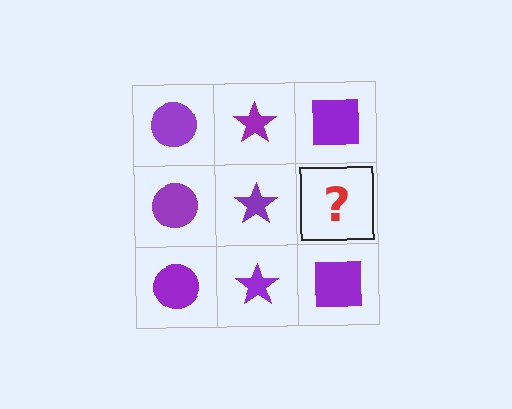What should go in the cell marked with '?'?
The missing cell should contain a purple square.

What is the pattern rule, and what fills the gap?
The rule is that each column has a consistent shape. The gap should be filled with a purple square.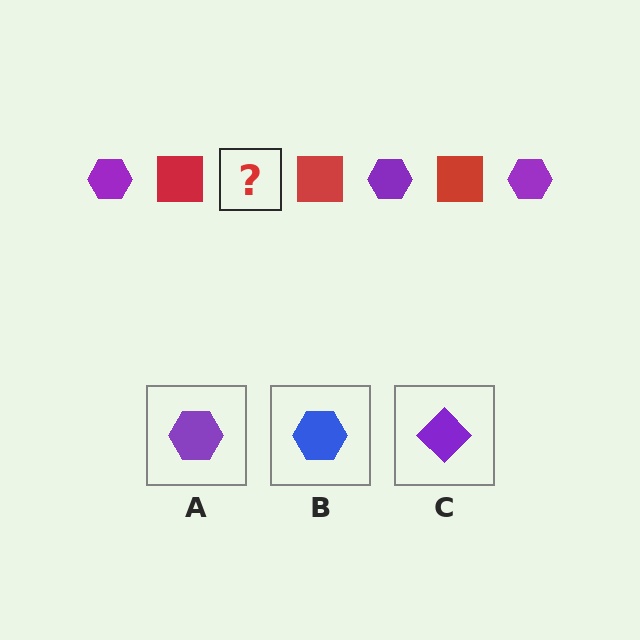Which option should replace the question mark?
Option A.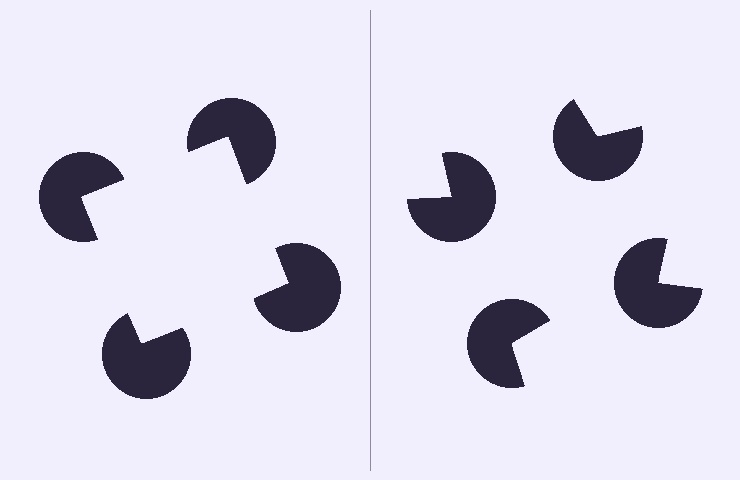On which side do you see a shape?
An illusory square appears on the left side. On the right side the wedge cuts are rotated, so no coherent shape forms.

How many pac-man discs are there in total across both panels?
8 — 4 on each side.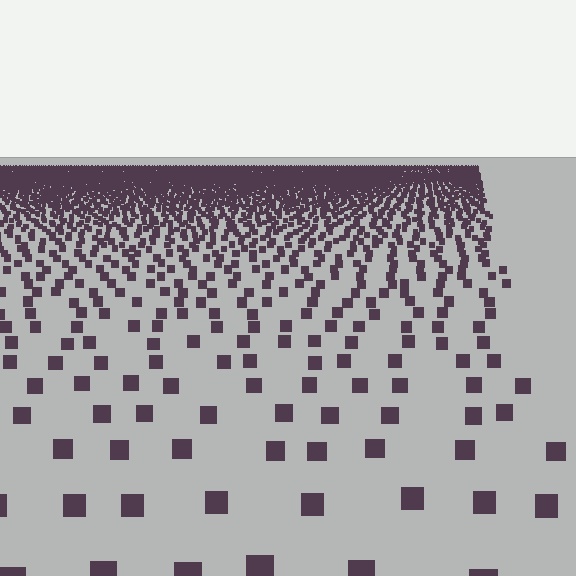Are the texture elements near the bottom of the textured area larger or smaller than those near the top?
Larger. Near the bottom, elements are closer to the viewer and appear at a bigger on-screen size.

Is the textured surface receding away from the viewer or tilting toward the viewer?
The surface is receding away from the viewer. Texture elements get smaller and denser toward the top.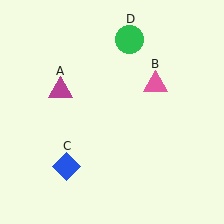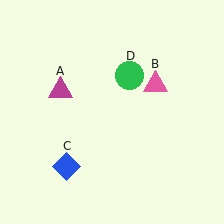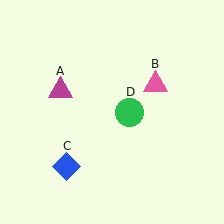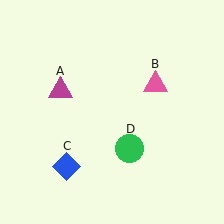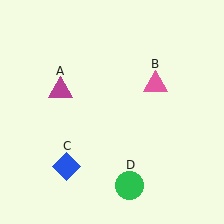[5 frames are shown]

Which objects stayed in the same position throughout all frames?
Magenta triangle (object A) and pink triangle (object B) and blue diamond (object C) remained stationary.